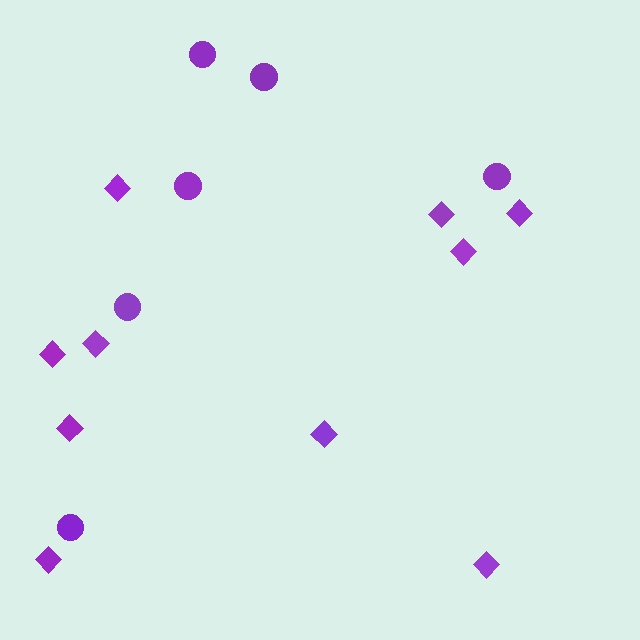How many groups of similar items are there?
There are 2 groups: one group of circles (6) and one group of diamonds (10).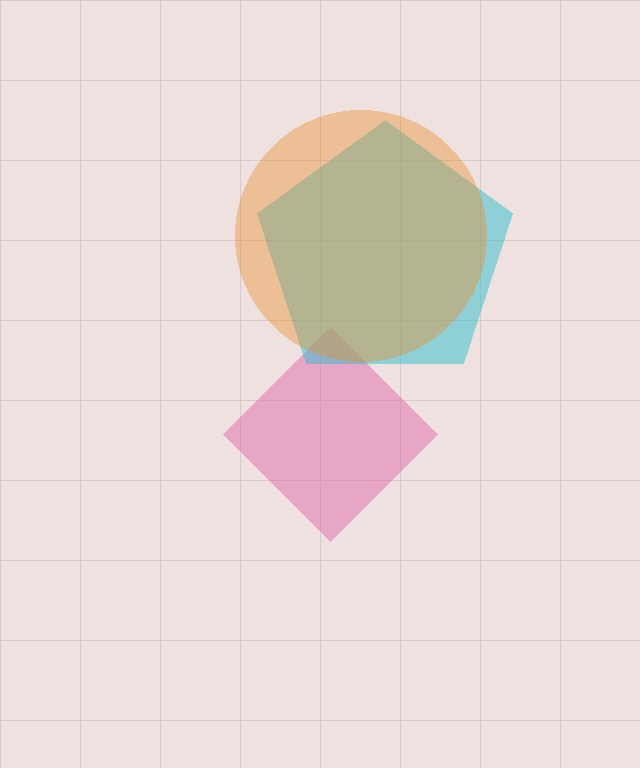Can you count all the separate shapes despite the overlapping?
Yes, there are 3 separate shapes.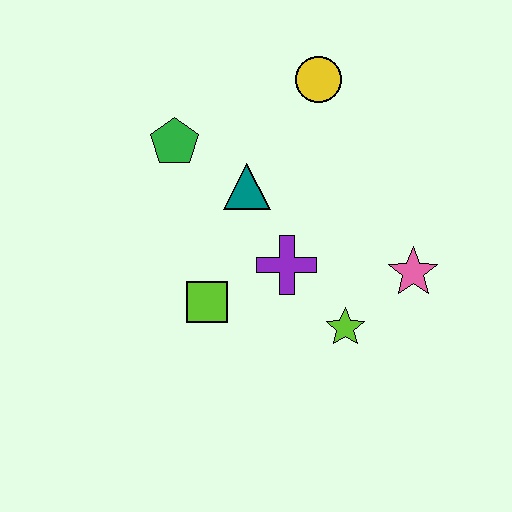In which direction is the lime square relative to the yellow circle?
The lime square is below the yellow circle.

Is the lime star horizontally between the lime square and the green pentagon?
No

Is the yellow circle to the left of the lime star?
Yes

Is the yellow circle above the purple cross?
Yes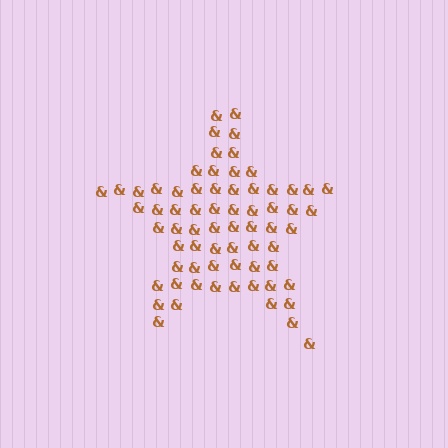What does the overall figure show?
The overall figure shows a star.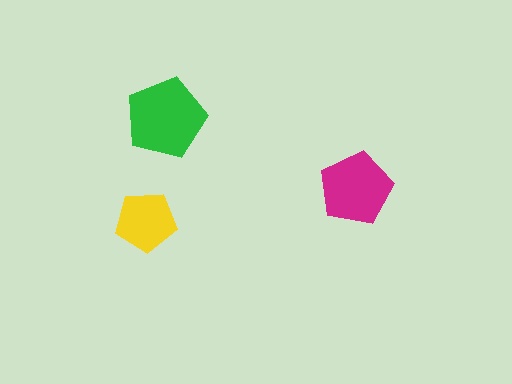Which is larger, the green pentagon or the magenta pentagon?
The green one.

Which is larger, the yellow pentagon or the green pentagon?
The green one.